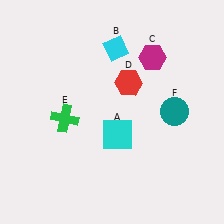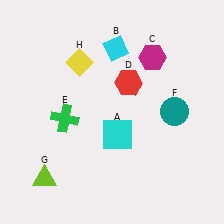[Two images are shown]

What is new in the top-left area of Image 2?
A yellow diamond (H) was added in the top-left area of Image 2.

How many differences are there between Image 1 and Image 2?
There are 2 differences between the two images.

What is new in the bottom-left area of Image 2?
A lime triangle (G) was added in the bottom-left area of Image 2.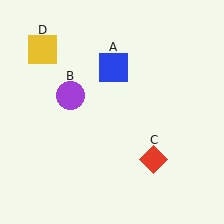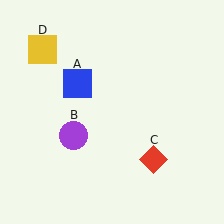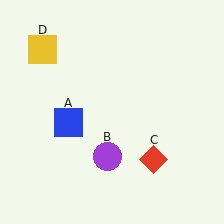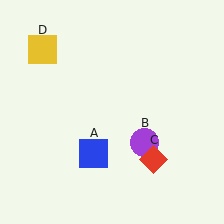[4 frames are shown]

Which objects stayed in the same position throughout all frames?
Red diamond (object C) and yellow square (object D) remained stationary.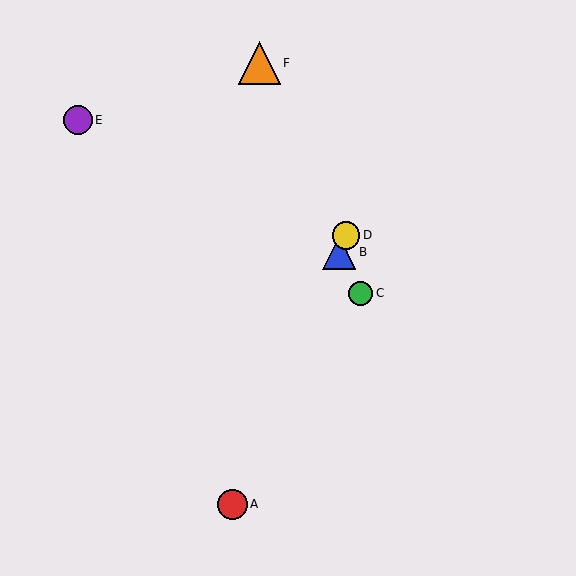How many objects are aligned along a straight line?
3 objects (A, B, D) are aligned along a straight line.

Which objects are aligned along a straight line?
Objects A, B, D are aligned along a straight line.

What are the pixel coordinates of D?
Object D is at (346, 235).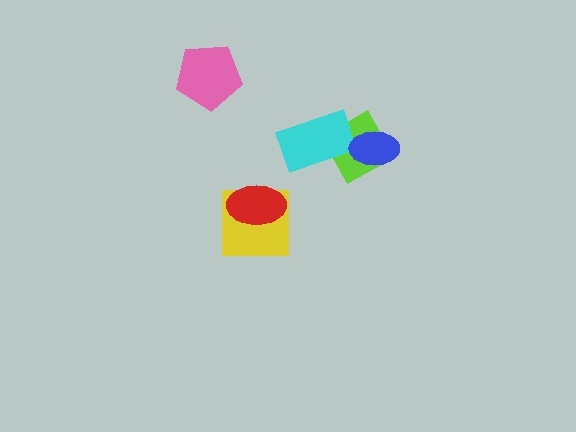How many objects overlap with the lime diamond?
2 objects overlap with the lime diamond.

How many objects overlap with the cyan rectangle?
1 object overlaps with the cyan rectangle.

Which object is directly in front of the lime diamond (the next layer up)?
The cyan rectangle is directly in front of the lime diamond.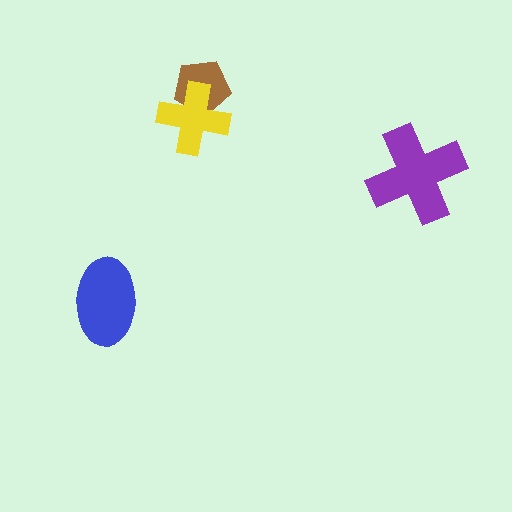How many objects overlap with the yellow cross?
1 object overlaps with the yellow cross.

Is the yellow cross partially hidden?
No, no other shape covers it.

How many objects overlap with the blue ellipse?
0 objects overlap with the blue ellipse.